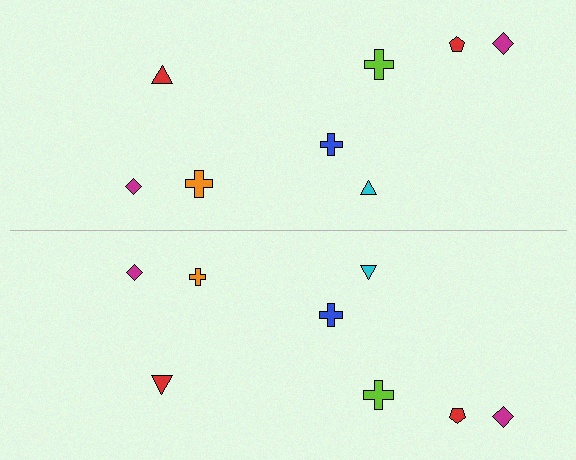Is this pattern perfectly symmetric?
No, the pattern is not perfectly symmetric. The orange cross on the bottom side has a different size than its mirror counterpart.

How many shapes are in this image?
There are 16 shapes in this image.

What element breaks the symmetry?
The orange cross on the bottom side has a different size than its mirror counterpart.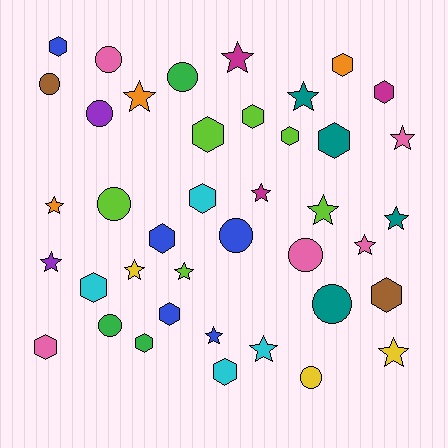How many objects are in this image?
There are 40 objects.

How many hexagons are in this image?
There are 15 hexagons.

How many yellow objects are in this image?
There are 3 yellow objects.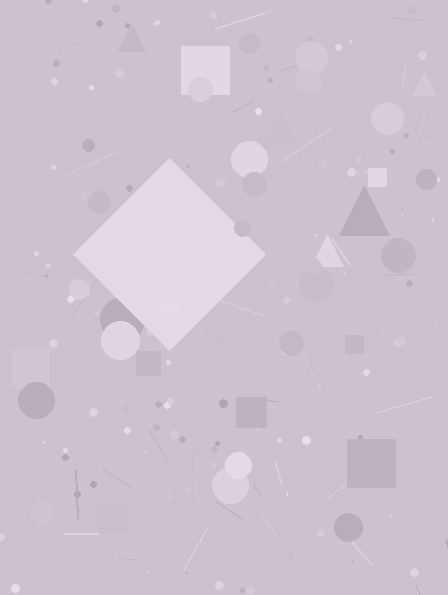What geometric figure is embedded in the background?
A diamond is embedded in the background.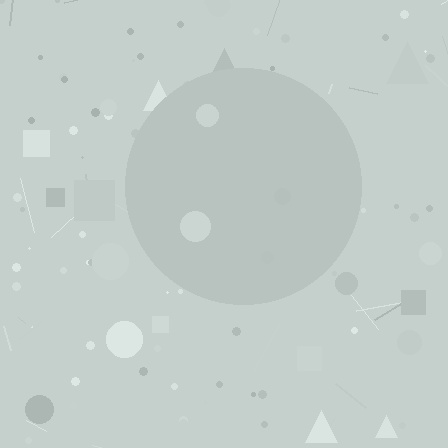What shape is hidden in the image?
A circle is hidden in the image.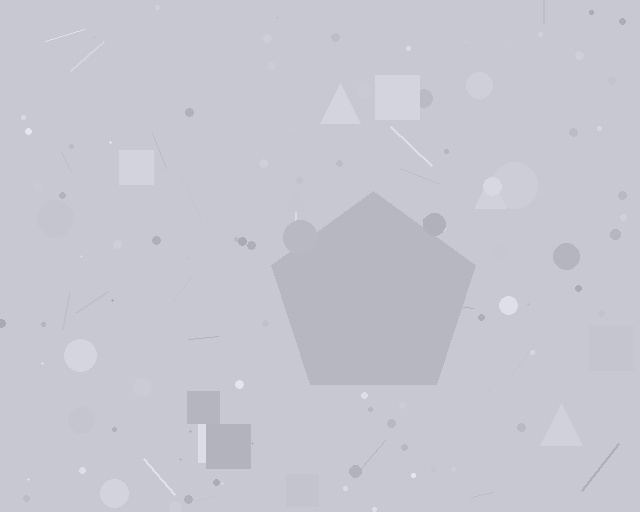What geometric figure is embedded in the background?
A pentagon is embedded in the background.